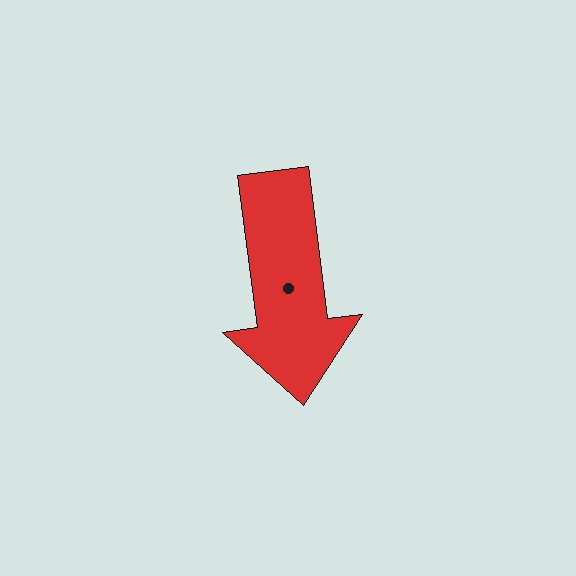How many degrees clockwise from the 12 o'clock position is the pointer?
Approximately 173 degrees.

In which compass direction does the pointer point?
South.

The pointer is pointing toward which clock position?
Roughly 6 o'clock.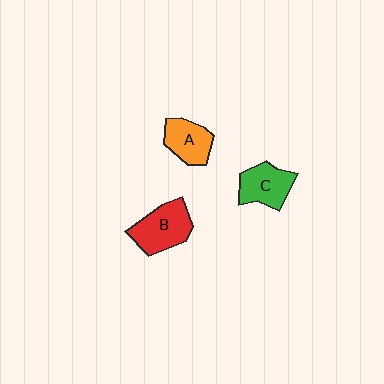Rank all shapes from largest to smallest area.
From largest to smallest: B (red), C (green), A (orange).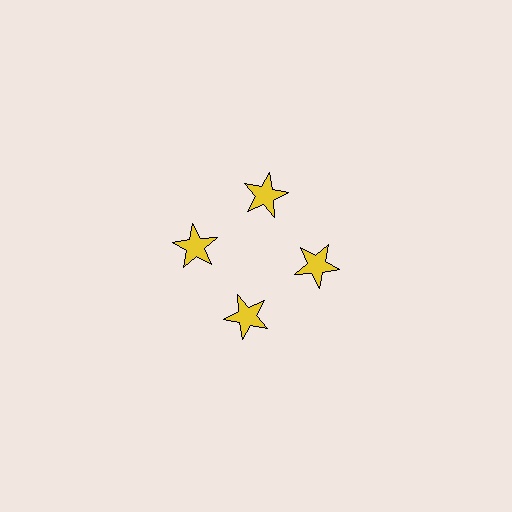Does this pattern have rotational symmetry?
Yes, this pattern has 4-fold rotational symmetry. It looks the same after rotating 90 degrees around the center.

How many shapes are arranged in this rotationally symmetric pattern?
There are 4 shapes, arranged in 4 groups of 1.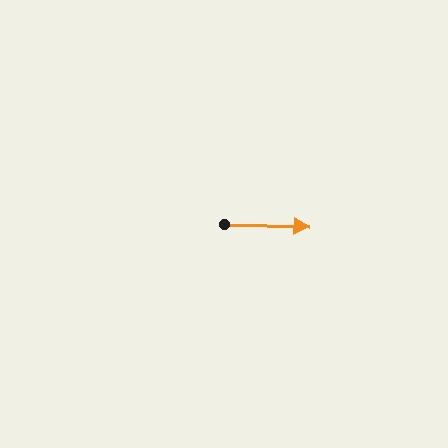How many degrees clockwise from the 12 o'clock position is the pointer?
Approximately 92 degrees.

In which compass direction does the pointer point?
East.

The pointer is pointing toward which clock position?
Roughly 3 o'clock.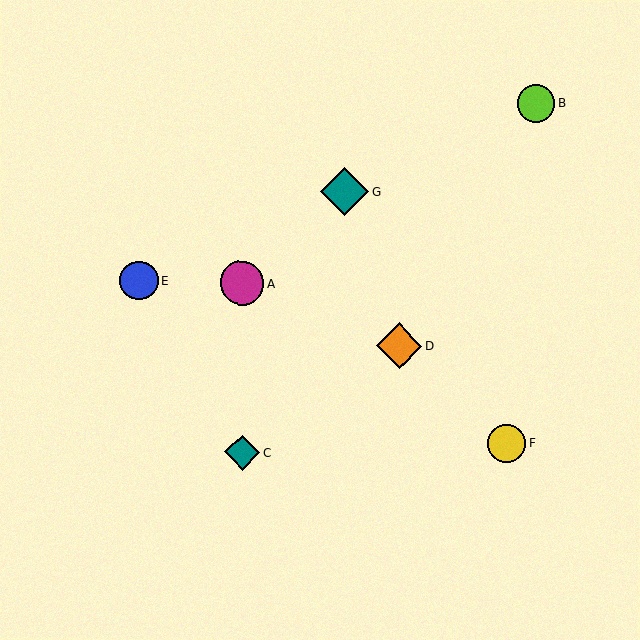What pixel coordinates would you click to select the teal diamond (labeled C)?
Click at (242, 452) to select the teal diamond C.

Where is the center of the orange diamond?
The center of the orange diamond is at (399, 346).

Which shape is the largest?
The teal diamond (labeled G) is the largest.